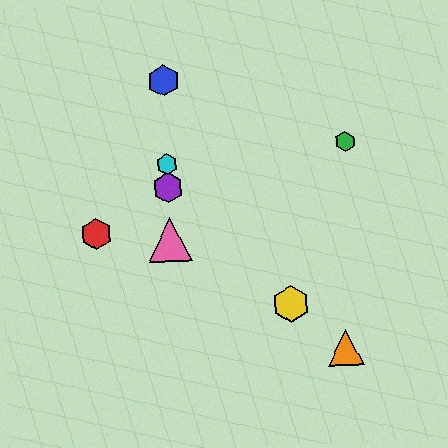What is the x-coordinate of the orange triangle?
The orange triangle is at x≈346.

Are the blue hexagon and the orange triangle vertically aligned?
No, the blue hexagon is at x≈164 and the orange triangle is at x≈346.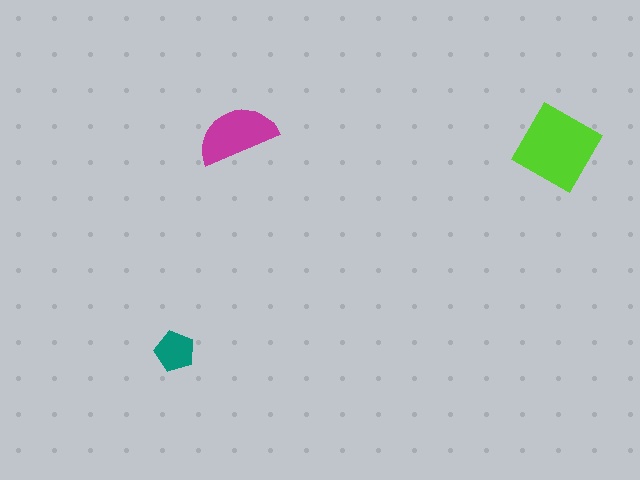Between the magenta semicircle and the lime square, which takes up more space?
The lime square.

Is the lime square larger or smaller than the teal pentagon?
Larger.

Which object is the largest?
The lime square.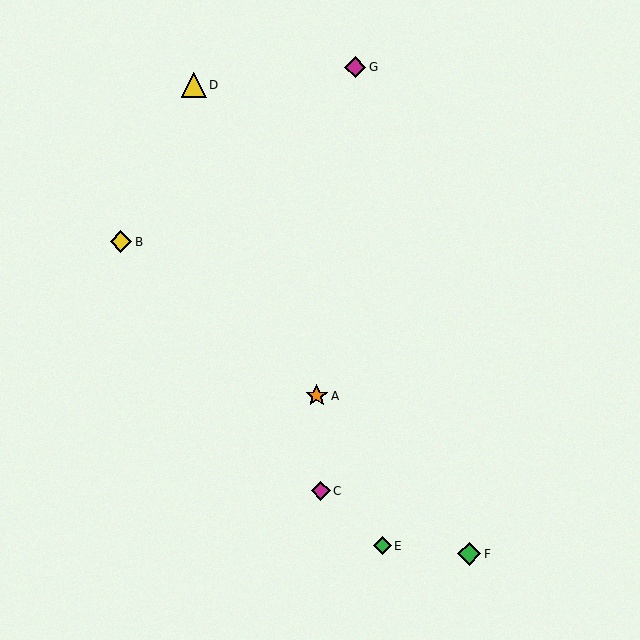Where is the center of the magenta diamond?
The center of the magenta diamond is at (355, 67).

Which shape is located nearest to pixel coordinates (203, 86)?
The yellow triangle (labeled D) at (194, 85) is nearest to that location.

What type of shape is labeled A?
Shape A is an orange star.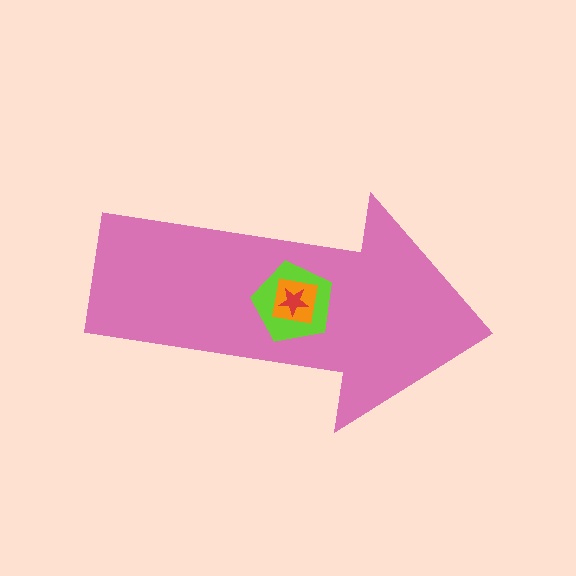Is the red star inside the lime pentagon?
Yes.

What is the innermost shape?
The red star.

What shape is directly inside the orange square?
The red star.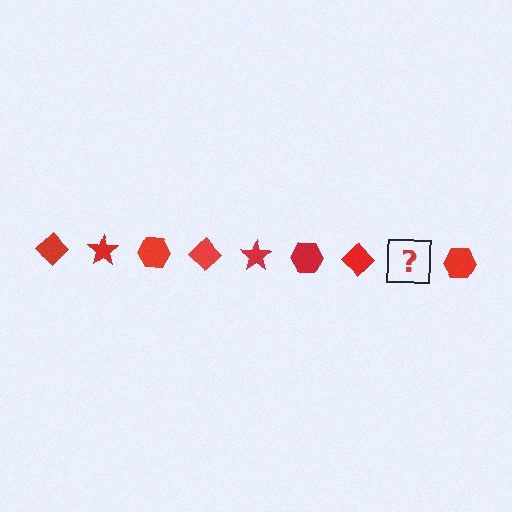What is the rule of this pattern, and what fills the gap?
The rule is that the pattern cycles through diamond, star, hexagon shapes in red. The gap should be filled with a red star.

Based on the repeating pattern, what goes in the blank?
The blank should be a red star.